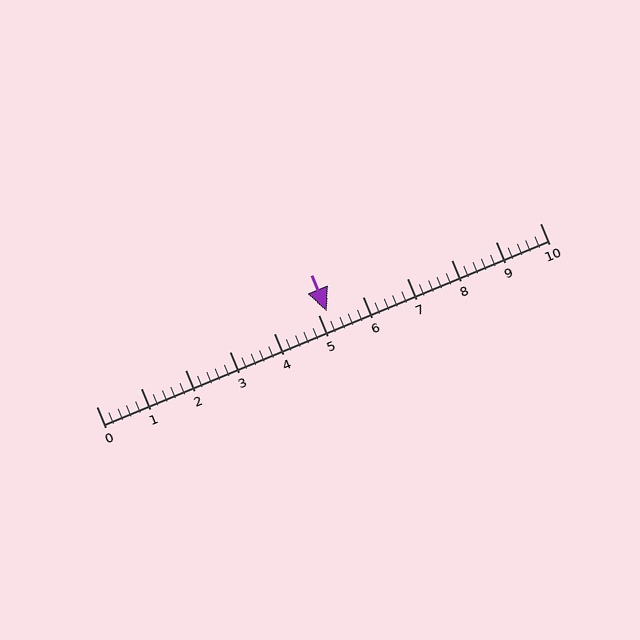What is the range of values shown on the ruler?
The ruler shows values from 0 to 10.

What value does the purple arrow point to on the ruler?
The purple arrow points to approximately 5.2.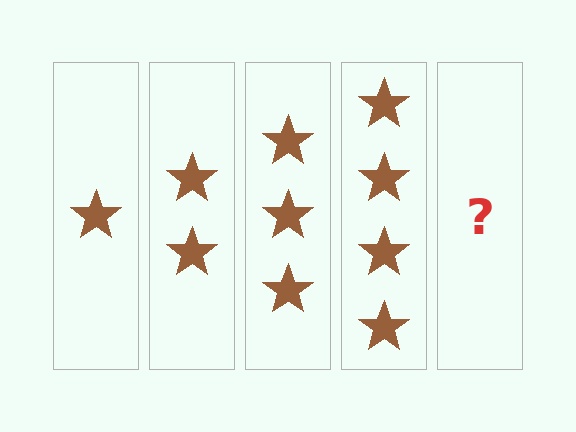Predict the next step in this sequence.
The next step is 5 stars.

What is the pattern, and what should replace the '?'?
The pattern is that each step adds one more star. The '?' should be 5 stars.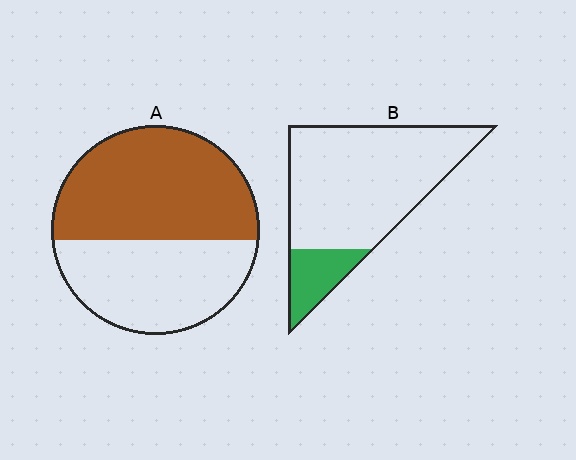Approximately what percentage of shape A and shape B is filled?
A is approximately 55% and B is approximately 15%.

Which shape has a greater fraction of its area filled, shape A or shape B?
Shape A.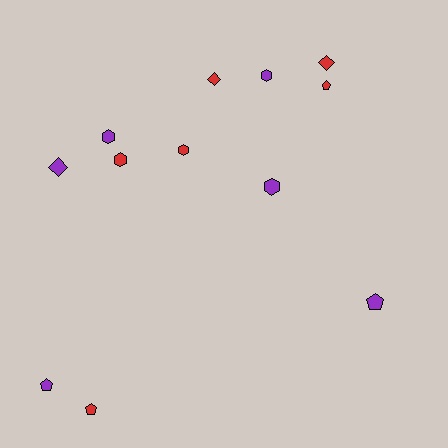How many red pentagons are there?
There are 2 red pentagons.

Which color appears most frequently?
Purple, with 6 objects.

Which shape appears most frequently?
Hexagon, with 5 objects.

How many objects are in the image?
There are 12 objects.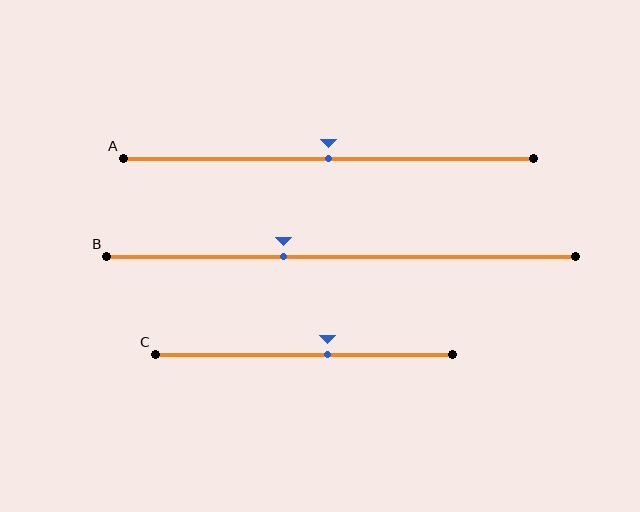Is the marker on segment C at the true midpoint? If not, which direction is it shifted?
No, the marker on segment C is shifted to the right by about 8% of the segment length.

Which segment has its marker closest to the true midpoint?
Segment A has its marker closest to the true midpoint.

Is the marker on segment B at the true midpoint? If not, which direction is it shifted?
No, the marker on segment B is shifted to the left by about 12% of the segment length.